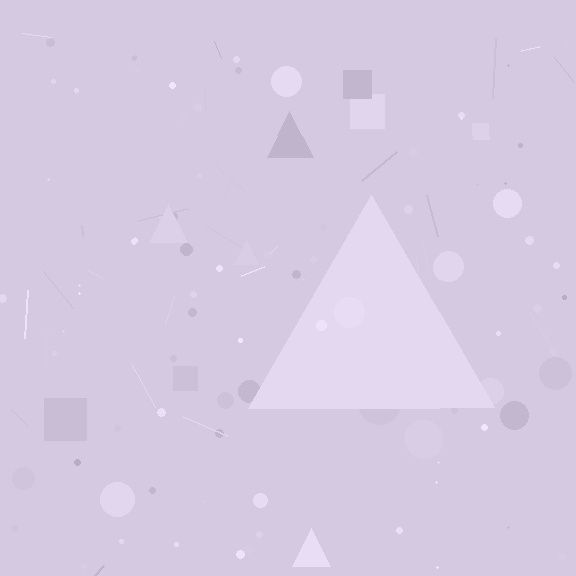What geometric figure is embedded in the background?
A triangle is embedded in the background.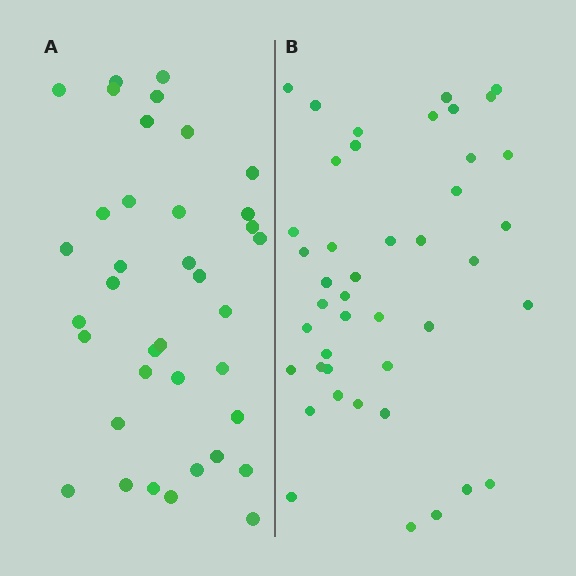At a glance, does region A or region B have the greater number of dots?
Region B (the right region) has more dots.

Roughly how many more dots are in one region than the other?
Region B has about 6 more dots than region A.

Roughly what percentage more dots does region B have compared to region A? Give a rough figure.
About 15% more.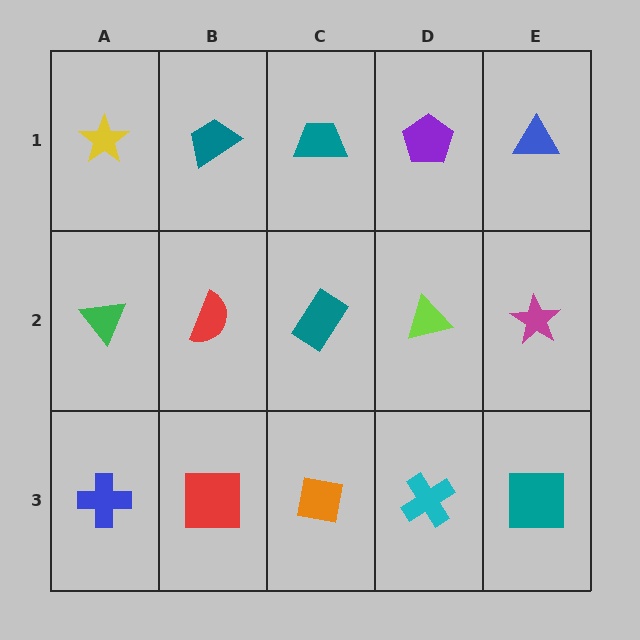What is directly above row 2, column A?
A yellow star.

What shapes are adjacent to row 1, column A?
A green triangle (row 2, column A), a teal trapezoid (row 1, column B).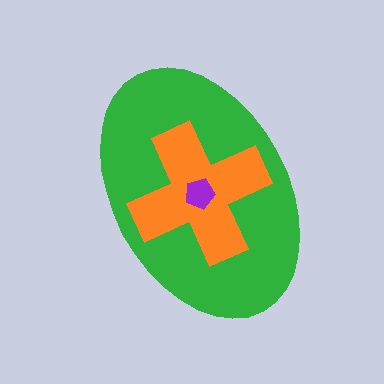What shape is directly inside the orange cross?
The purple pentagon.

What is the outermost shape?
The green ellipse.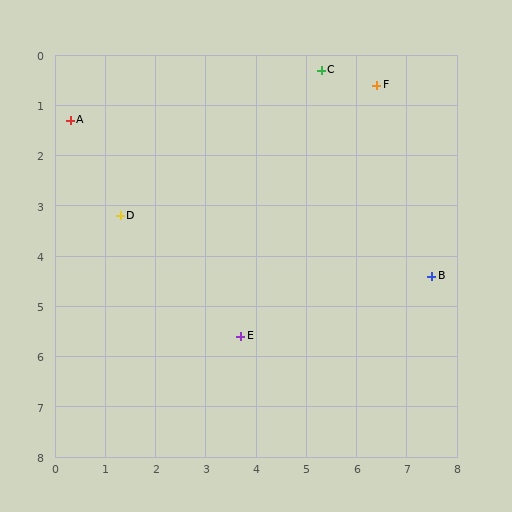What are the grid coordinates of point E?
Point E is at approximately (3.7, 5.6).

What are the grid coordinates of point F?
Point F is at approximately (6.4, 0.6).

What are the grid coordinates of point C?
Point C is at approximately (5.3, 0.3).